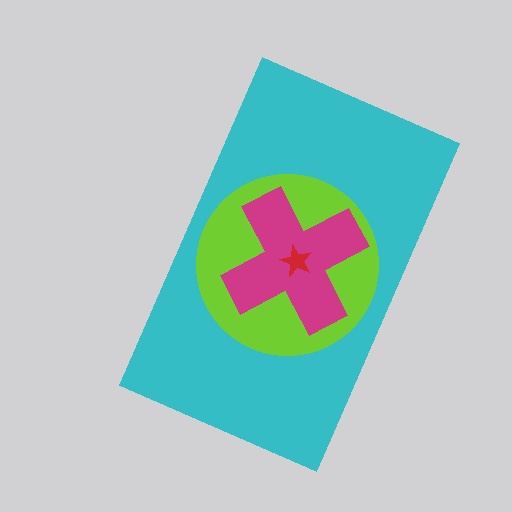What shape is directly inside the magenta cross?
The red star.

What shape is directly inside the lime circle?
The magenta cross.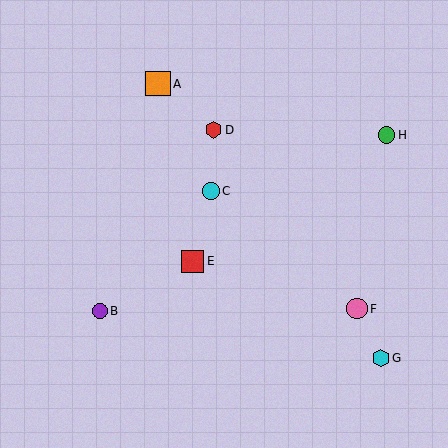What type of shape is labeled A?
Shape A is an orange square.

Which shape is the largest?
The orange square (labeled A) is the largest.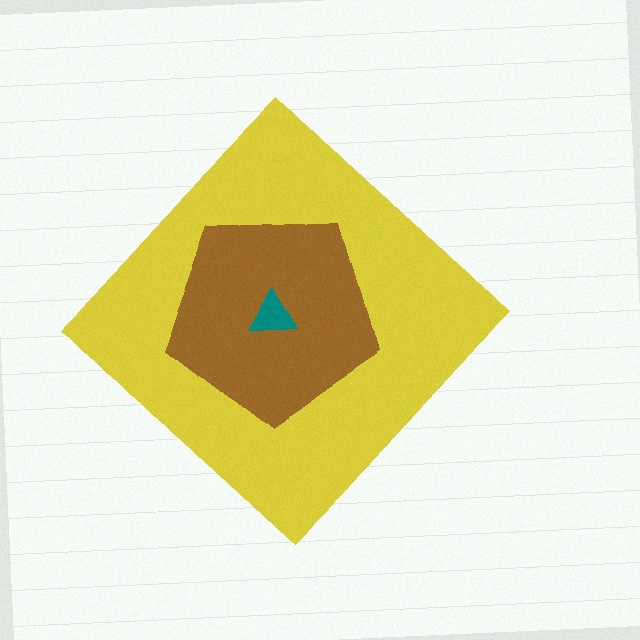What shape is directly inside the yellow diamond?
The brown pentagon.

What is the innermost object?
The teal triangle.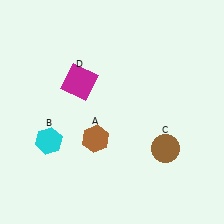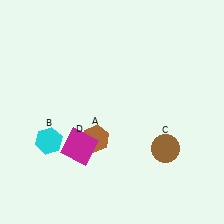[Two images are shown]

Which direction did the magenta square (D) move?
The magenta square (D) moved down.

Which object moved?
The magenta square (D) moved down.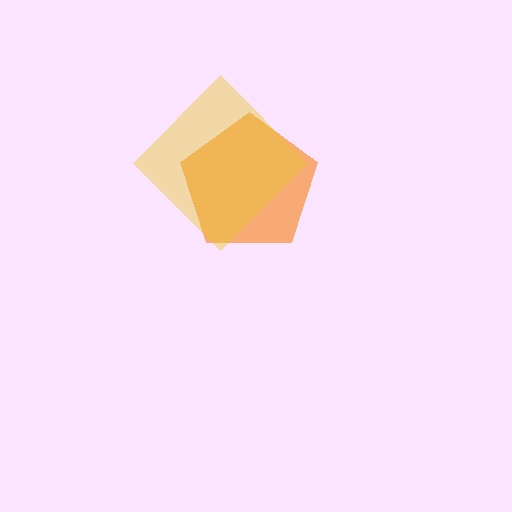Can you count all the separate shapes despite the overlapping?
Yes, there are 2 separate shapes.